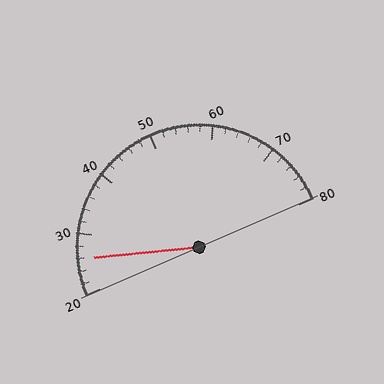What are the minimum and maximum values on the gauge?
The gauge ranges from 20 to 80.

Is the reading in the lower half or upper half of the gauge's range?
The reading is in the lower half of the range (20 to 80).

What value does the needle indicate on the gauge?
The needle indicates approximately 26.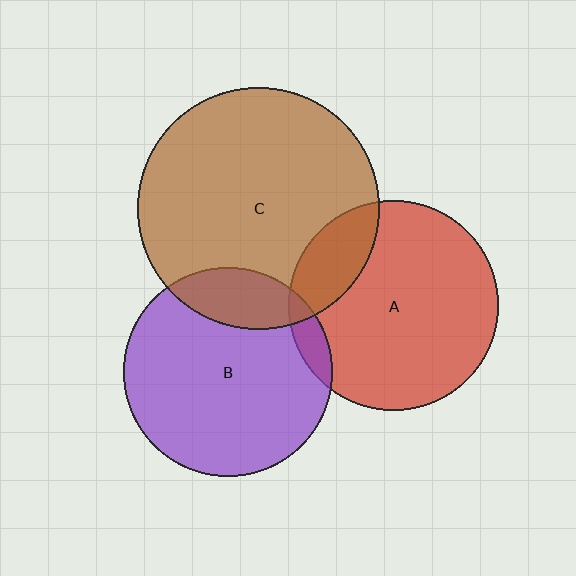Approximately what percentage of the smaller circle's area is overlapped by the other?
Approximately 5%.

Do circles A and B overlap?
Yes.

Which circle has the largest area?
Circle C (brown).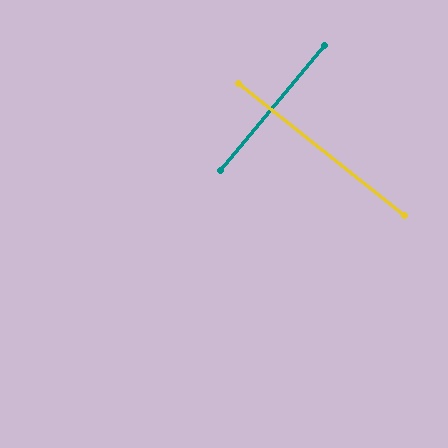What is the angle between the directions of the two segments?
Approximately 89 degrees.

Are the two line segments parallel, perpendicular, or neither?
Perpendicular — they meet at approximately 89°.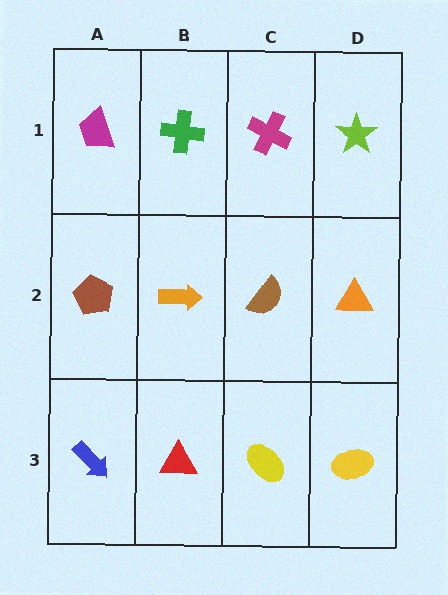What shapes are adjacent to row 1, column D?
An orange triangle (row 2, column D), a magenta cross (row 1, column C).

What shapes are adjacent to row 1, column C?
A brown semicircle (row 2, column C), a green cross (row 1, column B), a lime star (row 1, column D).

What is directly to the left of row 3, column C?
A red triangle.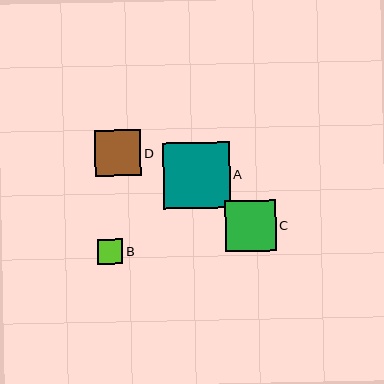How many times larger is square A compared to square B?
Square A is approximately 2.7 times the size of square B.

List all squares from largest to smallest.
From largest to smallest: A, C, D, B.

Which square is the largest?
Square A is the largest with a size of approximately 67 pixels.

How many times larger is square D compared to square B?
Square D is approximately 1.9 times the size of square B.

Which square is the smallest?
Square B is the smallest with a size of approximately 25 pixels.